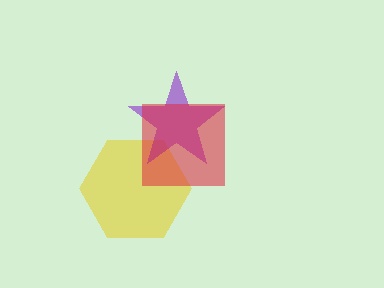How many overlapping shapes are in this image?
There are 3 overlapping shapes in the image.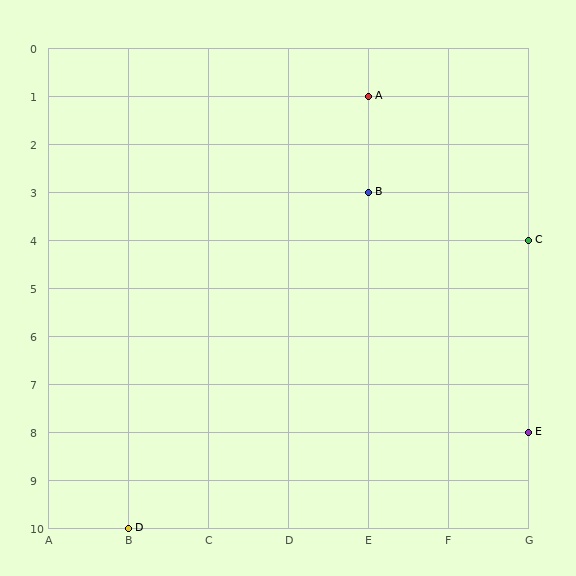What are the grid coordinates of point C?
Point C is at grid coordinates (G, 4).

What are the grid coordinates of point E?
Point E is at grid coordinates (G, 8).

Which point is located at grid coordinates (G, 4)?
Point C is at (G, 4).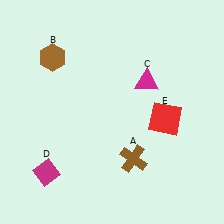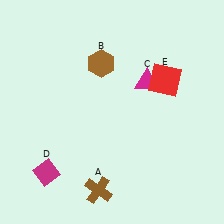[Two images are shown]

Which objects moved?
The objects that moved are: the brown cross (A), the brown hexagon (B), the red square (E).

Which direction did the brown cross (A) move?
The brown cross (A) moved left.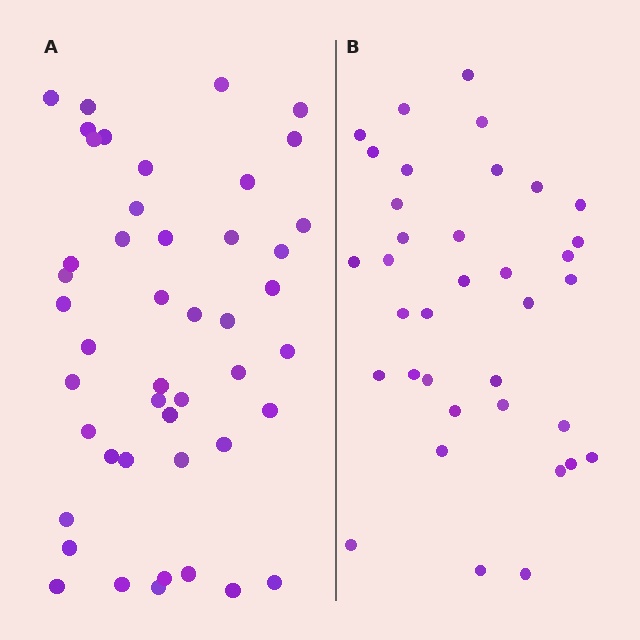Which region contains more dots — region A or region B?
Region A (the left region) has more dots.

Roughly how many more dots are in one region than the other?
Region A has roughly 10 or so more dots than region B.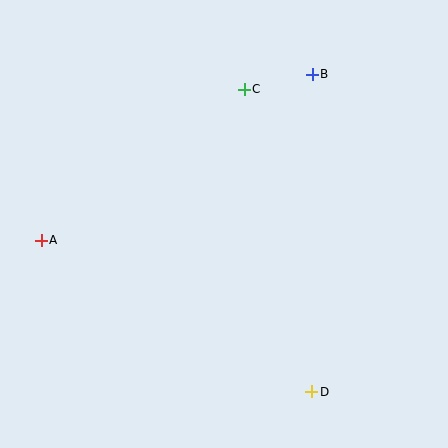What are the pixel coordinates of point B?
Point B is at (312, 74).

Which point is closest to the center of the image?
Point C at (244, 89) is closest to the center.